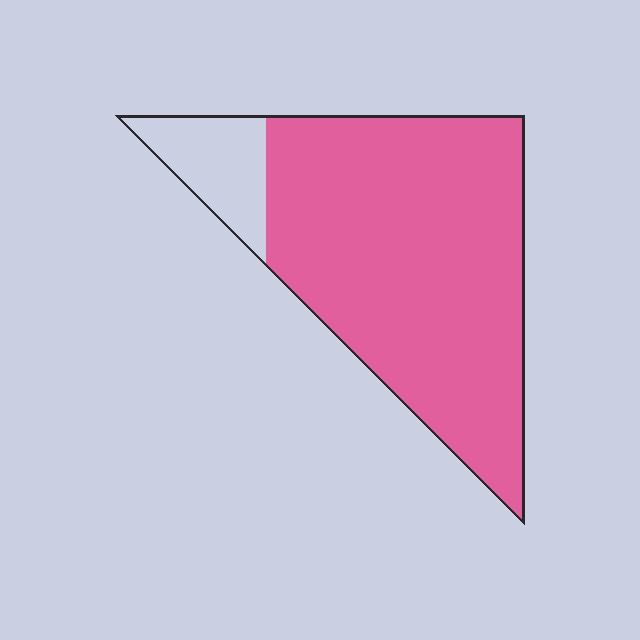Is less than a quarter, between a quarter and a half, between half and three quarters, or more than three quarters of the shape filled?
More than three quarters.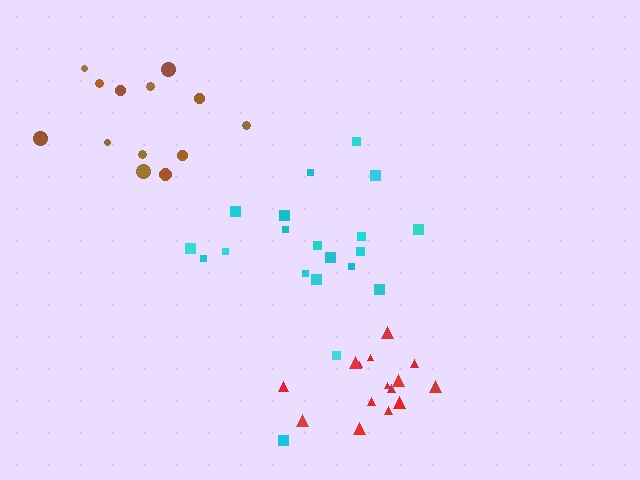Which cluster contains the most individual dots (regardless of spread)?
Cyan (20).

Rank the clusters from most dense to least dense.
red, brown, cyan.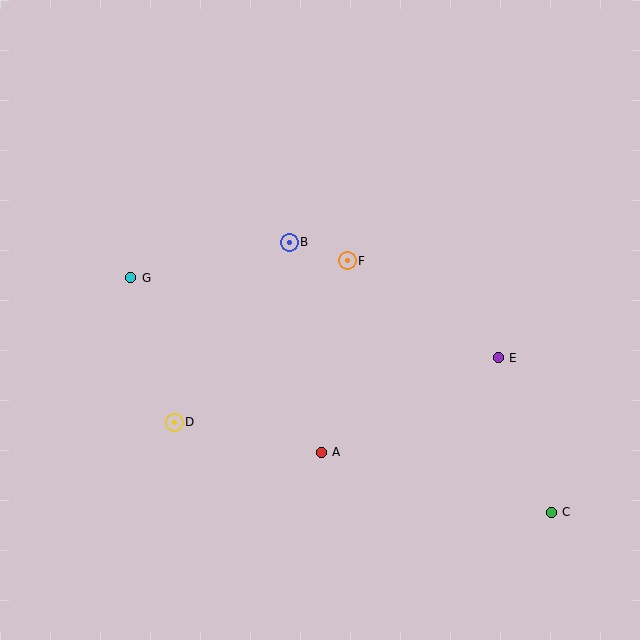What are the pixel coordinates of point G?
Point G is at (131, 278).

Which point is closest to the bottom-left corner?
Point D is closest to the bottom-left corner.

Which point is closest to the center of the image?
Point F at (347, 261) is closest to the center.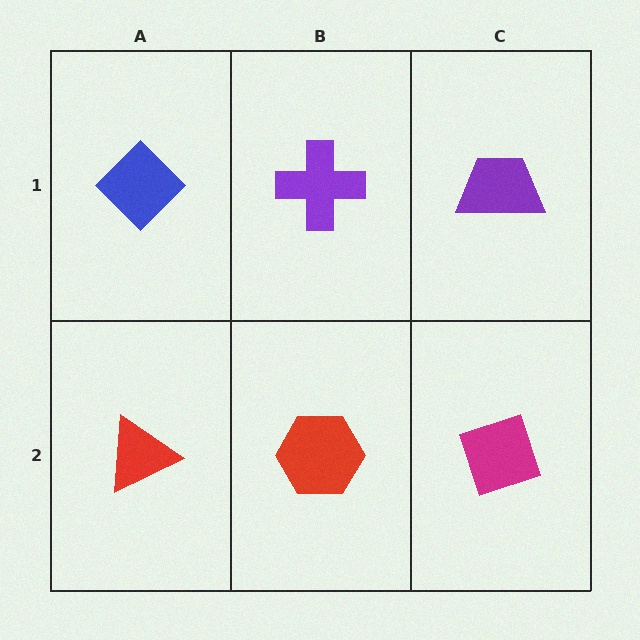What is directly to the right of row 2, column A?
A red hexagon.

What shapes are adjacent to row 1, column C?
A magenta diamond (row 2, column C), a purple cross (row 1, column B).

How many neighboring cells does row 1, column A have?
2.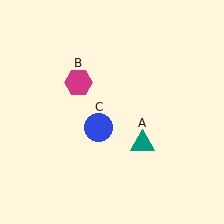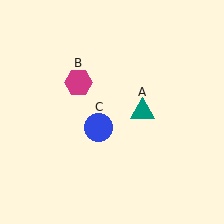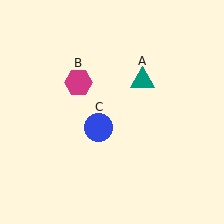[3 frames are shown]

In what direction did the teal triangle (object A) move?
The teal triangle (object A) moved up.